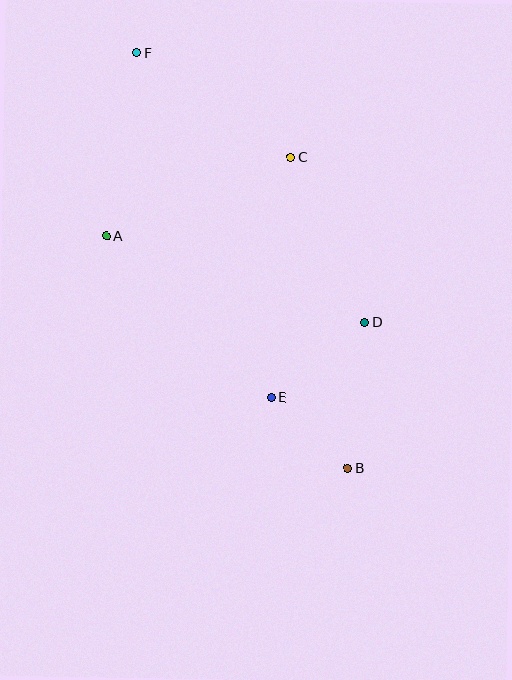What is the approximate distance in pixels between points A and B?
The distance between A and B is approximately 335 pixels.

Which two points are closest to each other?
Points B and E are closest to each other.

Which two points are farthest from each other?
Points B and F are farthest from each other.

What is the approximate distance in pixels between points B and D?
The distance between B and D is approximately 147 pixels.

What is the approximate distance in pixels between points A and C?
The distance between A and C is approximately 201 pixels.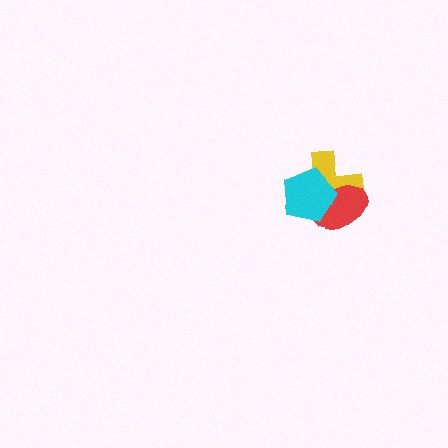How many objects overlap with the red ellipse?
2 objects overlap with the red ellipse.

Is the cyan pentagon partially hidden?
No, no other shape covers it.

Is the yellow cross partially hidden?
Yes, it is partially covered by another shape.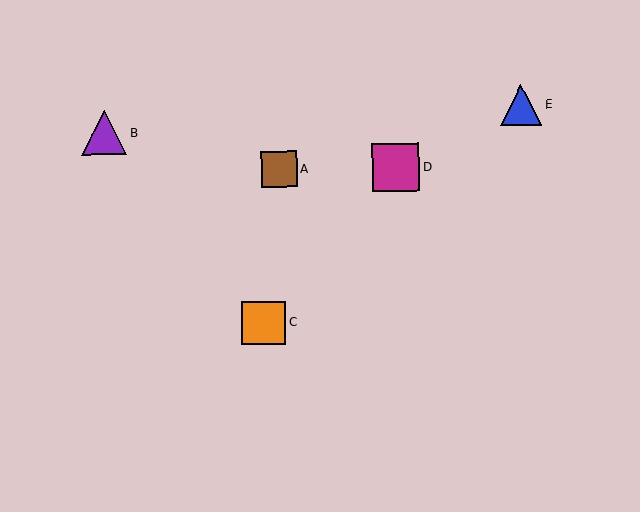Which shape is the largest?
The magenta square (labeled D) is the largest.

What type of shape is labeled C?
Shape C is an orange square.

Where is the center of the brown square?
The center of the brown square is at (279, 169).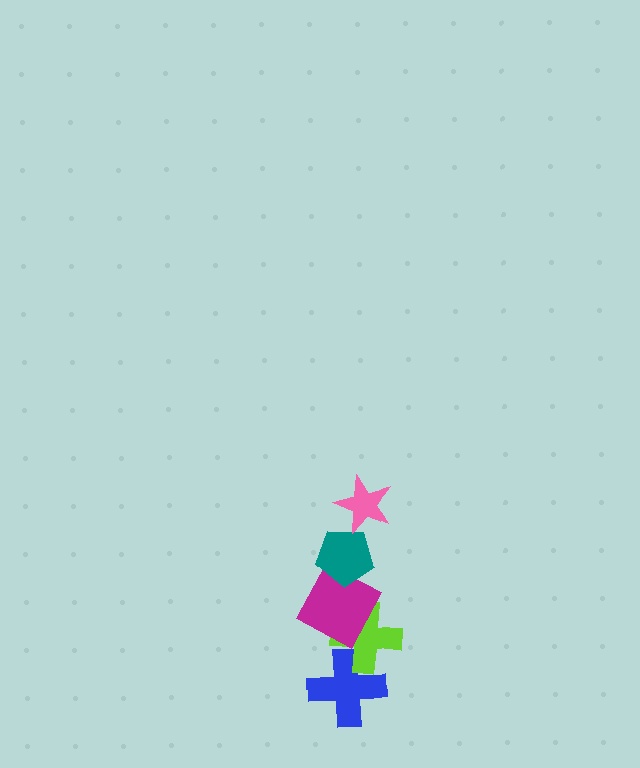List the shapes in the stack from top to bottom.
From top to bottom: the pink star, the teal pentagon, the magenta square, the lime cross, the blue cross.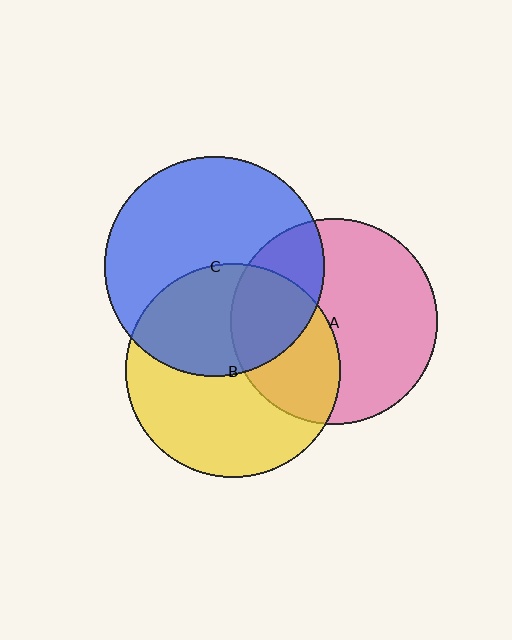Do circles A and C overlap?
Yes.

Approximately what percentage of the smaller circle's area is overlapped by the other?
Approximately 30%.